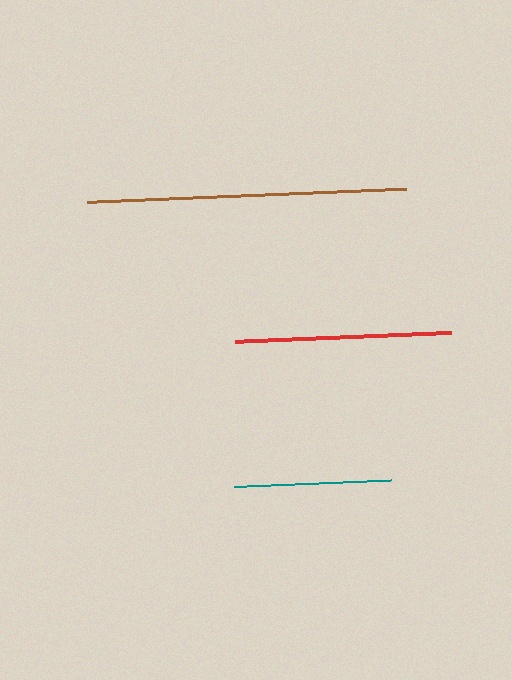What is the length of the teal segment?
The teal segment is approximately 157 pixels long.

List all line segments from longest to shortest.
From longest to shortest: brown, red, teal.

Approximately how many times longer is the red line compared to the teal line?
The red line is approximately 1.4 times the length of the teal line.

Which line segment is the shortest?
The teal line is the shortest at approximately 157 pixels.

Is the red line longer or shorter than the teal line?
The red line is longer than the teal line.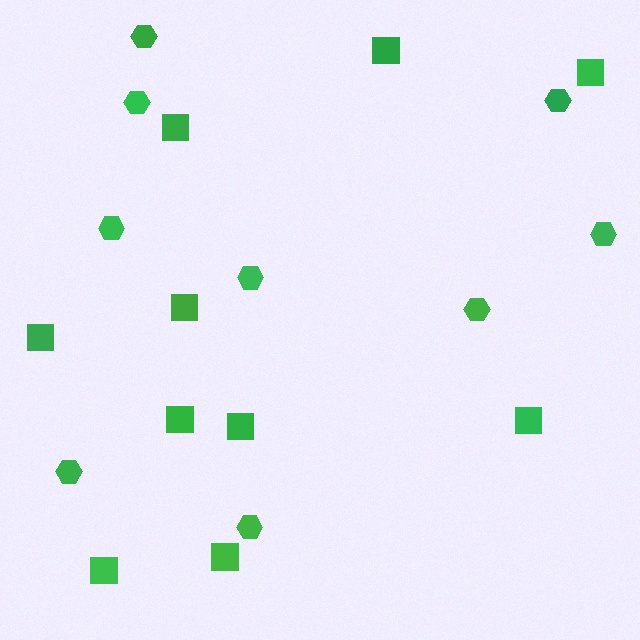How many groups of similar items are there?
There are 2 groups: one group of squares (10) and one group of hexagons (9).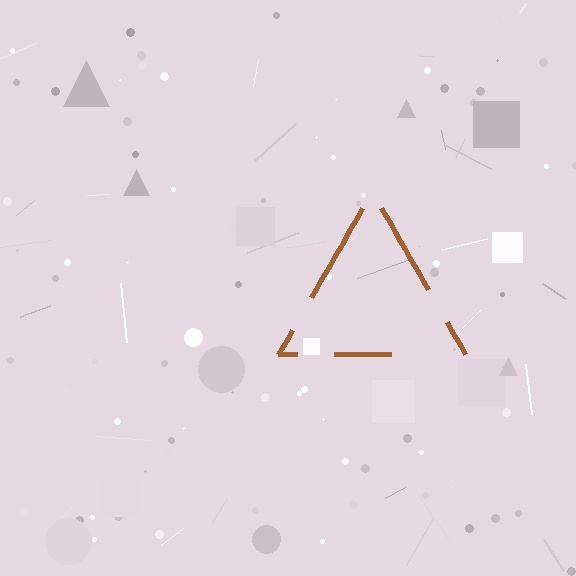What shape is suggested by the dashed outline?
The dashed outline suggests a triangle.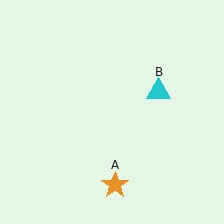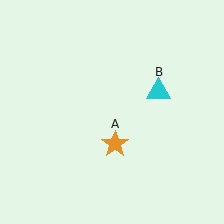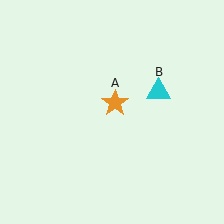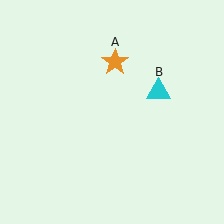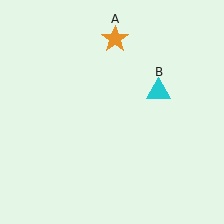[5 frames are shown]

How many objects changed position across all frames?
1 object changed position: orange star (object A).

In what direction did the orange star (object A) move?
The orange star (object A) moved up.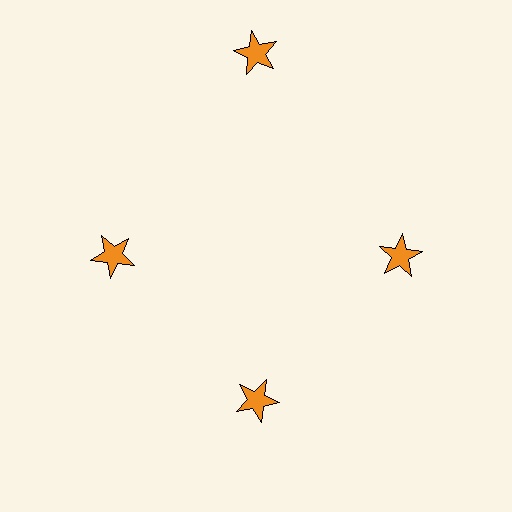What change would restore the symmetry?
The symmetry would be restored by moving it inward, back onto the ring so that all 4 stars sit at equal angles and equal distance from the center.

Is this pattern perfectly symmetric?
No. The 4 orange stars are arranged in a ring, but one element near the 12 o'clock position is pushed outward from the center, breaking the 4-fold rotational symmetry.